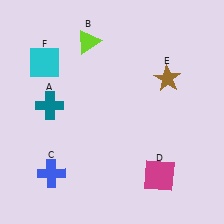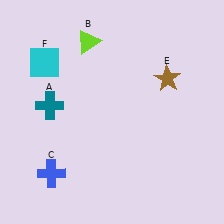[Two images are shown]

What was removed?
The magenta square (D) was removed in Image 2.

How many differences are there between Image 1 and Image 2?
There is 1 difference between the two images.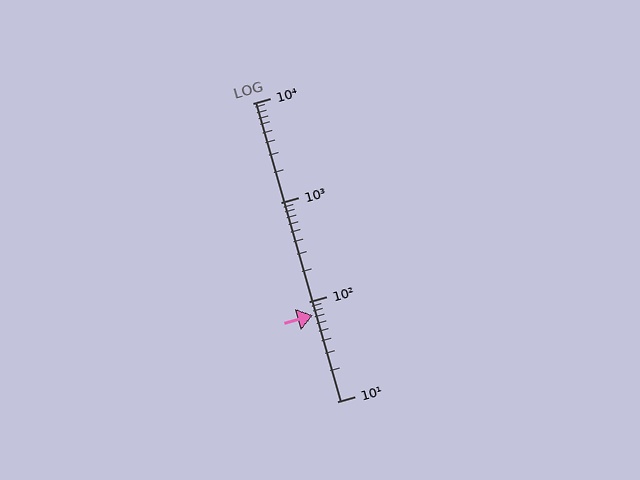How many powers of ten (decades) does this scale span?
The scale spans 3 decades, from 10 to 10000.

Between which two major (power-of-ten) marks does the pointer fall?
The pointer is between 10 and 100.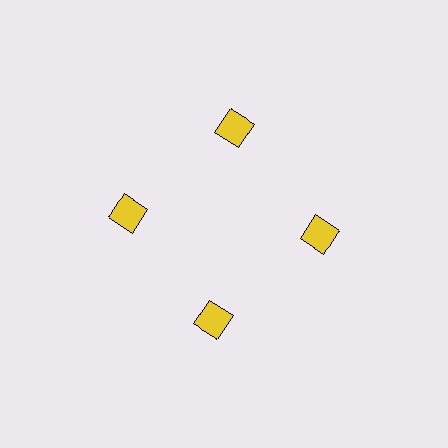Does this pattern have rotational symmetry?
Yes, this pattern has 4-fold rotational symmetry. It looks the same after rotating 90 degrees around the center.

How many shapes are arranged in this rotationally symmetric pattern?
There are 4 shapes, arranged in 4 groups of 1.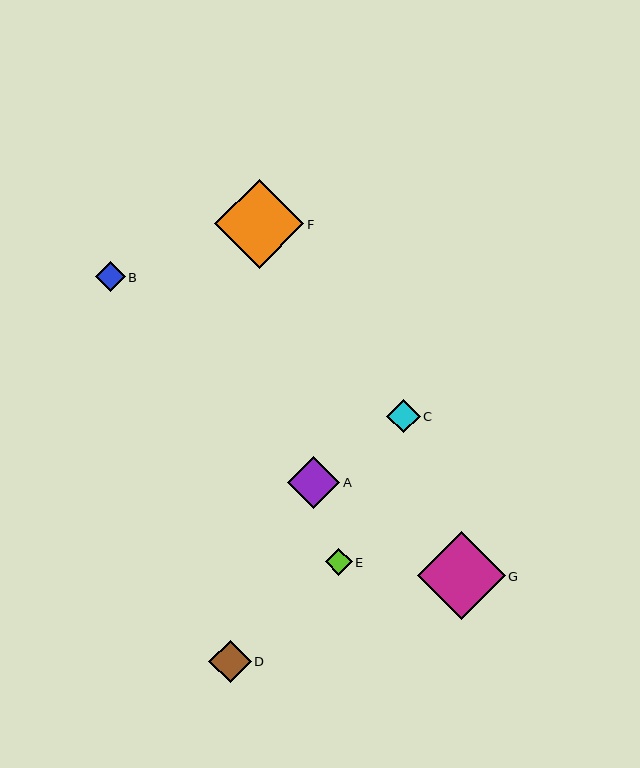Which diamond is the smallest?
Diamond E is the smallest with a size of approximately 27 pixels.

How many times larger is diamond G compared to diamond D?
Diamond G is approximately 2.1 times the size of diamond D.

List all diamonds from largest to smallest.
From largest to smallest: F, G, A, D, C, B, E.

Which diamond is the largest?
Diamond F is the largest with a size of approximately 89 pixels.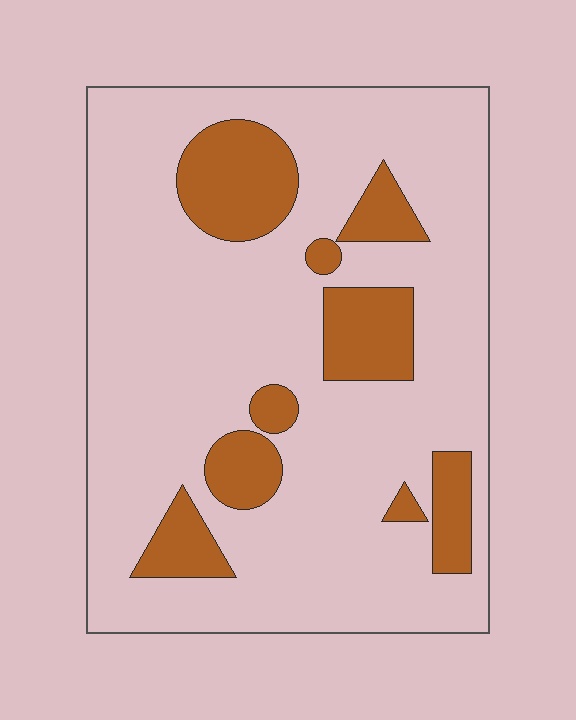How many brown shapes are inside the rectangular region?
9.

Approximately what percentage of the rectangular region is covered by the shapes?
Approximately 20%.